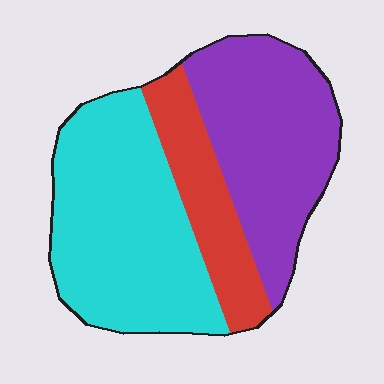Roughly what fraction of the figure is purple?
Purple takes up about three eighths (3/8) of the figure.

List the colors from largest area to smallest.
From largest to smallest: cyan, purple, red.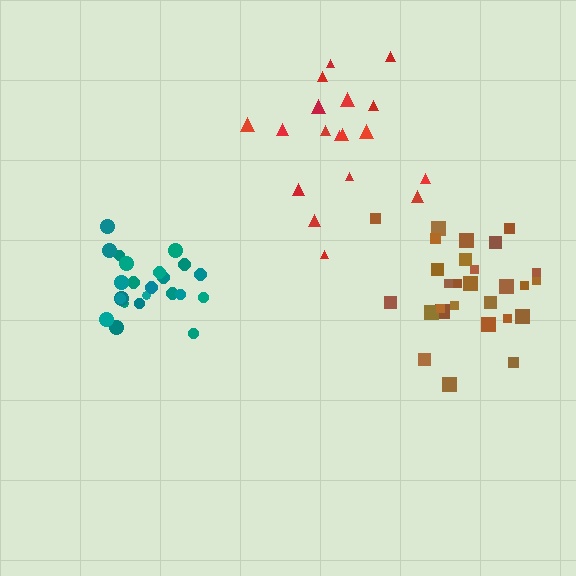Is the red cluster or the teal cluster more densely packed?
Teal.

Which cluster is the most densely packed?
Teal.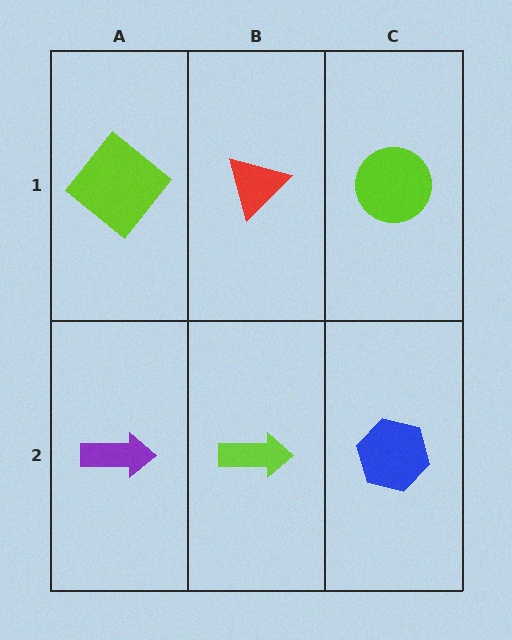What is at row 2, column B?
A lime arrow.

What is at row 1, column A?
A lime diamond.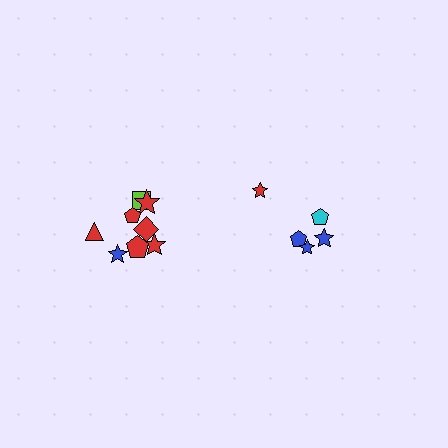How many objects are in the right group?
There are 5 objects.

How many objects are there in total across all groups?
There are 13 objects.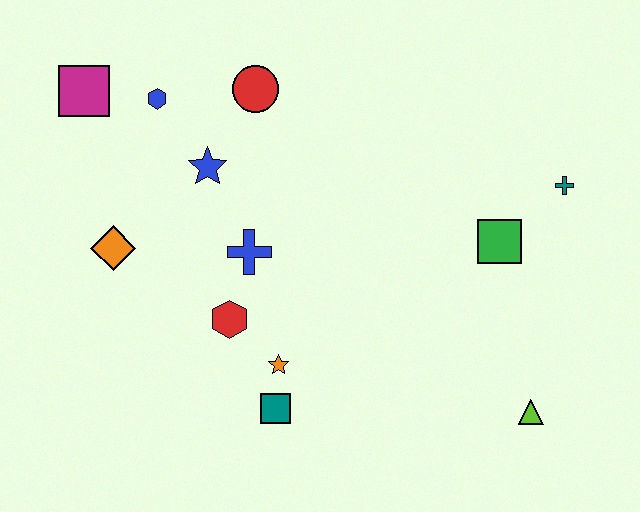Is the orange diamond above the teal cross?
No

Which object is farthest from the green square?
The magenta square is farthest from the green square.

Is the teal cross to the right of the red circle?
Yes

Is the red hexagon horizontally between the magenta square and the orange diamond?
No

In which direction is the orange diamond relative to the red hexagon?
The orange diamond is to the left of the red hexagon.